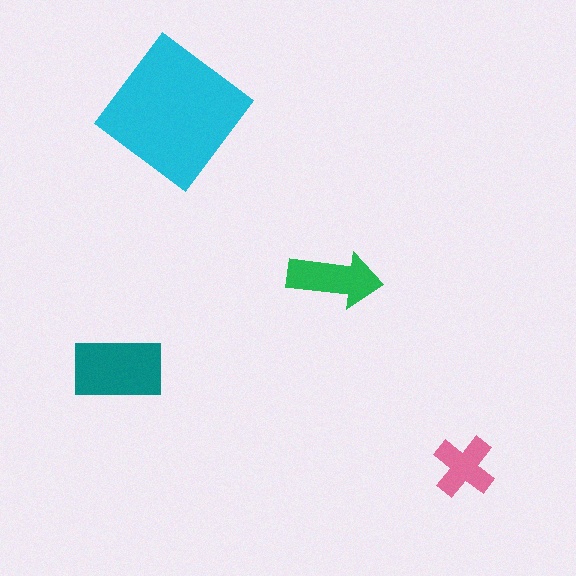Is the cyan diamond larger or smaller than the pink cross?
Larger.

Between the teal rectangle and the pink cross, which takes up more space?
The teal rectangle.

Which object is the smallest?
The pink cross.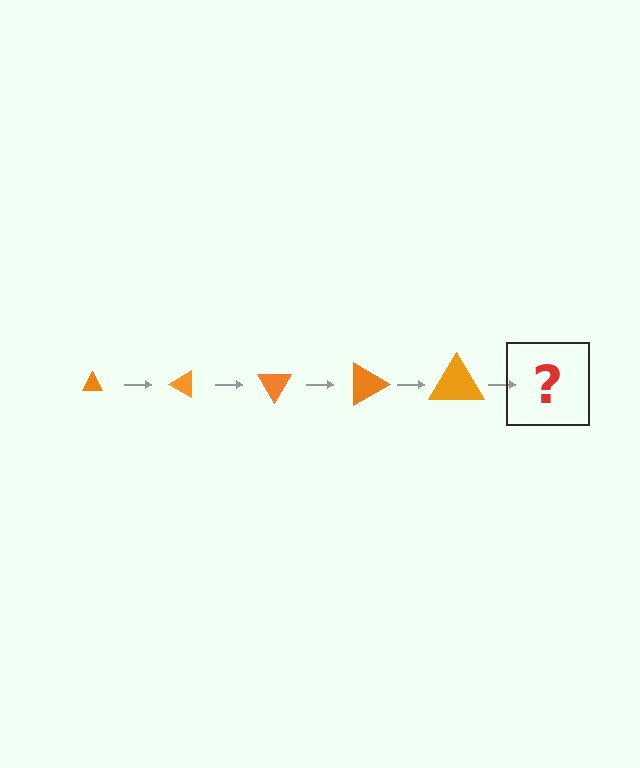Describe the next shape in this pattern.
It should be a triangle, larger than the previous one and rotated 150 degrees from the start.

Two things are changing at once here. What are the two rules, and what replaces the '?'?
The two rules are that the triangle grows larger each step and it rotates 30 degrees each step. The '?' should be a triangle, larger than the previous one and rotated 150 degrees from the start.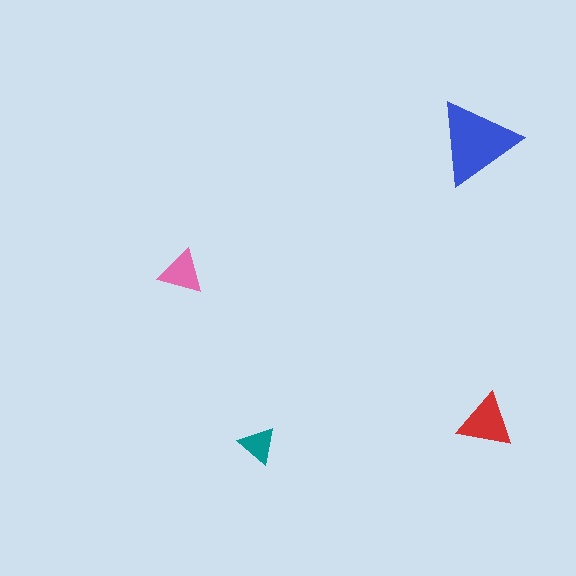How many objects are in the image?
There are 4 objects in the image.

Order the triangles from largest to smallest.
the blue one, the red one, the pink one, the teal one.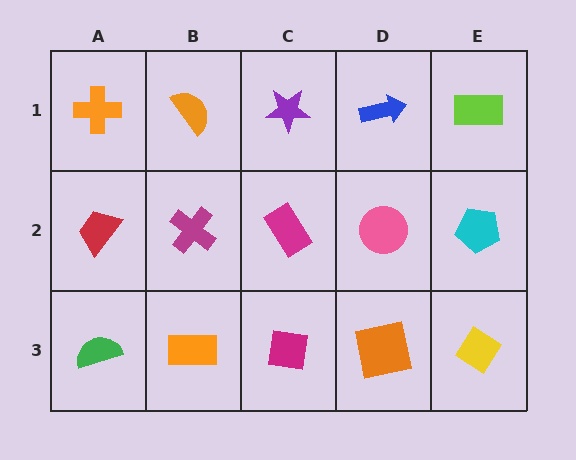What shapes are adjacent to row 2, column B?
An orange semicircle (row 1, column B), an orange rectangle (row 3, column B), a red trapezoid (row 2, column A), a magenta rectangle (row 2, column C).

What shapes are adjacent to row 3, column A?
A red trapezoid (row 2, column A), an orange rectangle (row 3, column B).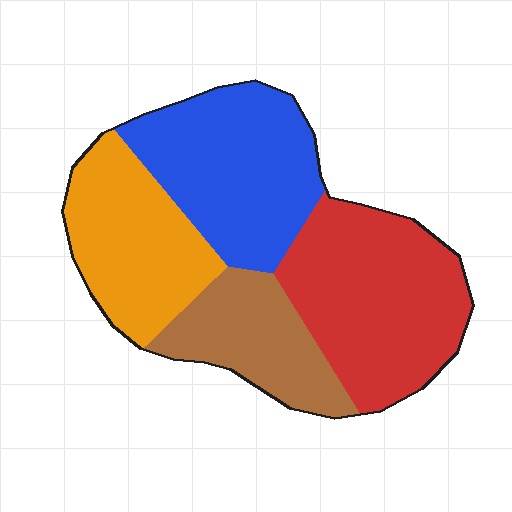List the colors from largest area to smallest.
From largest to smallest: red, blue, orange, brown.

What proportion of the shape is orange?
Orange covers 23% of the shape.